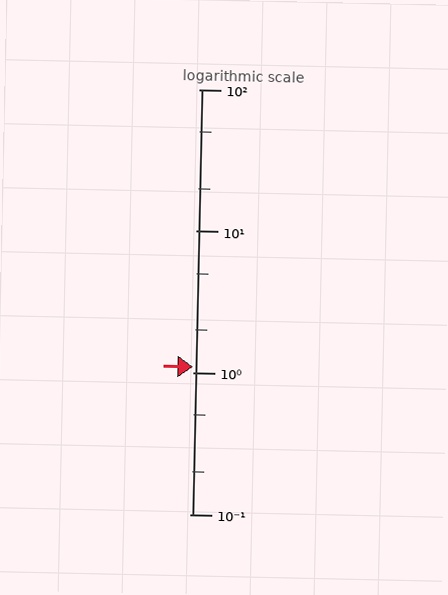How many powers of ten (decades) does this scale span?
The scale spans 3 decades, from 0.1 to 100.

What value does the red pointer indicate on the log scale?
The pointer indicates approximately 1.1.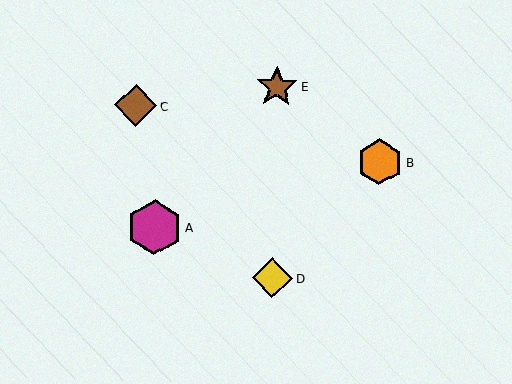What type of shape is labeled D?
Shape D is a yellow diamond.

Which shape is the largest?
The magenta hexagon (labeled A) is the largest.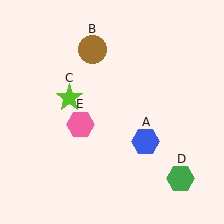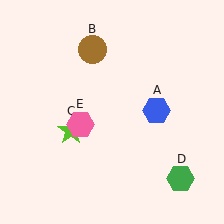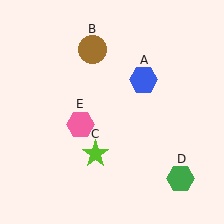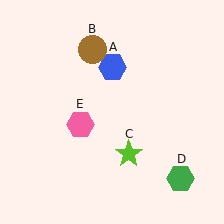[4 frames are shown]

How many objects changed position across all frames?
2 objects changed position: blue hexagon (object A), lime star (object C).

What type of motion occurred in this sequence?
The blue hexagon (object A), lime star (object C) rotated counterclockwise around the center of the scene.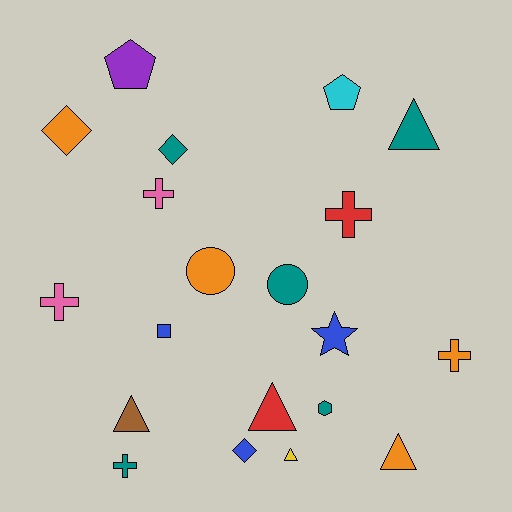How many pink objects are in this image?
There are 2 pink objects.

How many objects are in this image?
There are 20 objects.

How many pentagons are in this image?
There are 2 pentagons.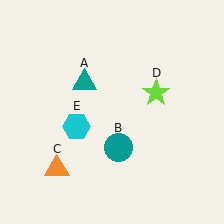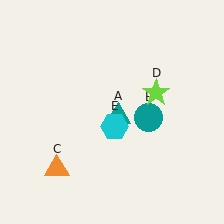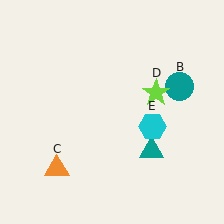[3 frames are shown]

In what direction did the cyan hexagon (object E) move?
The cyan hexagon (object E) moved right.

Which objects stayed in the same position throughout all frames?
Orange triangle (object C) and lime star (object D) remained stationary.